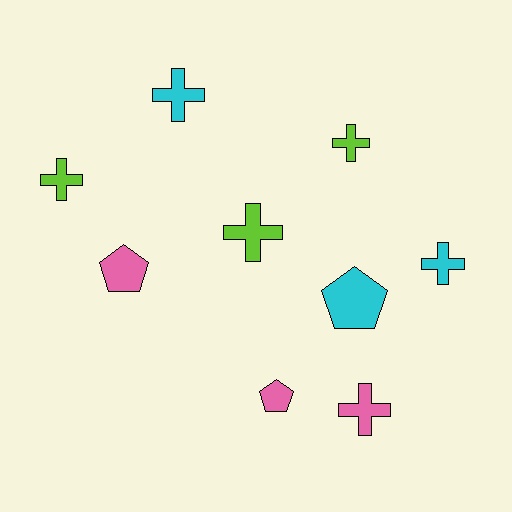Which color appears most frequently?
Cyan, with 3 objects.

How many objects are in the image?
There are 9 objects.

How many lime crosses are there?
There are 3 lime crosses.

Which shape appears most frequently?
Cross, with 6 objects.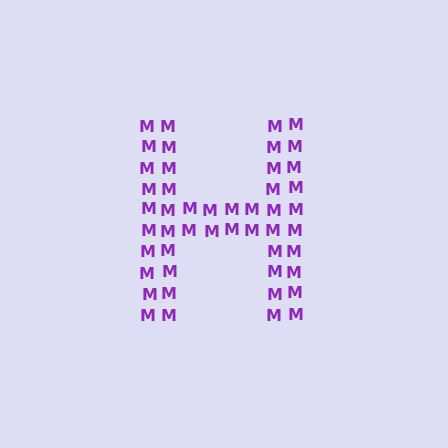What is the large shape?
The large shape is the letter H.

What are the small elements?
The small elements are letter M's.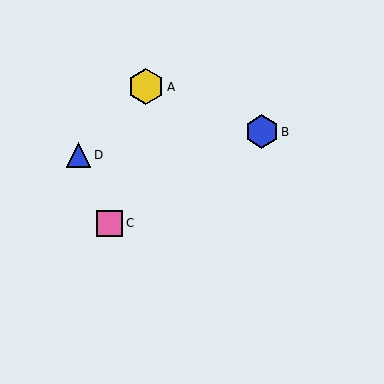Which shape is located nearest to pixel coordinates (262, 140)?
The blue hexagon (labeled B) at (262, 132) is nearest to that location.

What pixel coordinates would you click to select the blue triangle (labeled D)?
Click at (78, 155) to select the blue triangle D.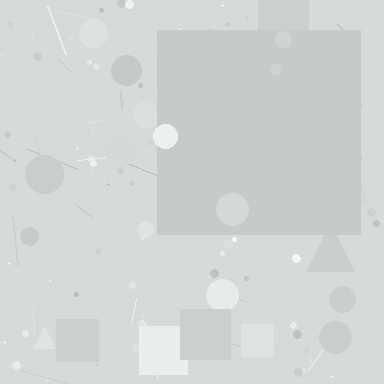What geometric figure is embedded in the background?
A square is embedded in the background.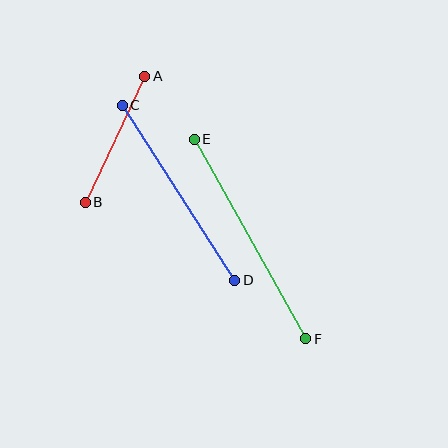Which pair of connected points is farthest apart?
Points E and F are farthest apart.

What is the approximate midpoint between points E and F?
The midpoint is at approximately (250, 239) pixels.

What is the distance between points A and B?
The distance is approximately 139 pixels.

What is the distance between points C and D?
The distance is approximately 208 pixels.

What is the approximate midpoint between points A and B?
The midpoint is at approximately (115, 139) pixels.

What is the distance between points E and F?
The distance is approximately 229 pixels.